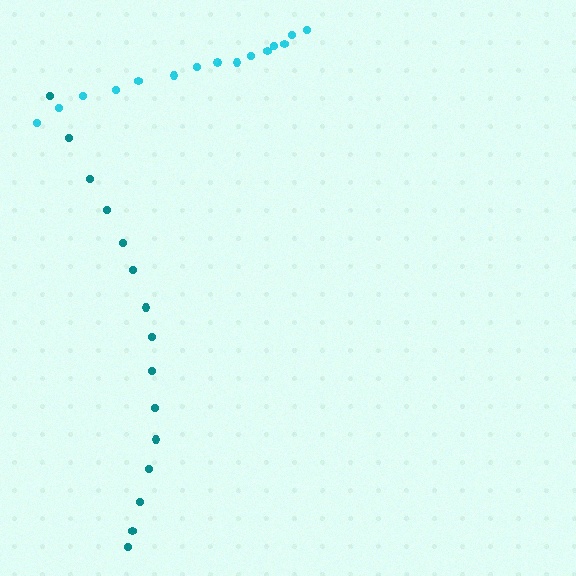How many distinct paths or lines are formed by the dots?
There are 2 distinct paths.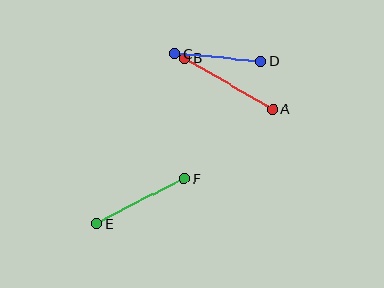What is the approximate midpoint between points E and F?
The midpoint is at approximately (141, 201) pixels.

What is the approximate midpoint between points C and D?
The midpoint is at approximately (218, 57) pixels.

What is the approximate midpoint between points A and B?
The midpoint is at approximately (229, 84) pixels.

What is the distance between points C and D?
The distance is approximately 87 pixels.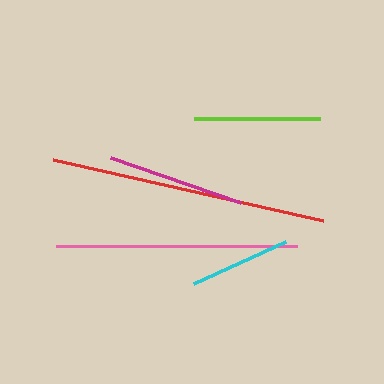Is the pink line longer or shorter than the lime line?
The pink line is longer than the lime line.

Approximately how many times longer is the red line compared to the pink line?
The red line is approximately 1.1 times the length of the pink line.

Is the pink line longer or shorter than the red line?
The red line is longer than the pink line.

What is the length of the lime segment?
The lime segment is approximately 125 pixels long.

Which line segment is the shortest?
The cyan line is the shortest at approximately 100 pixels.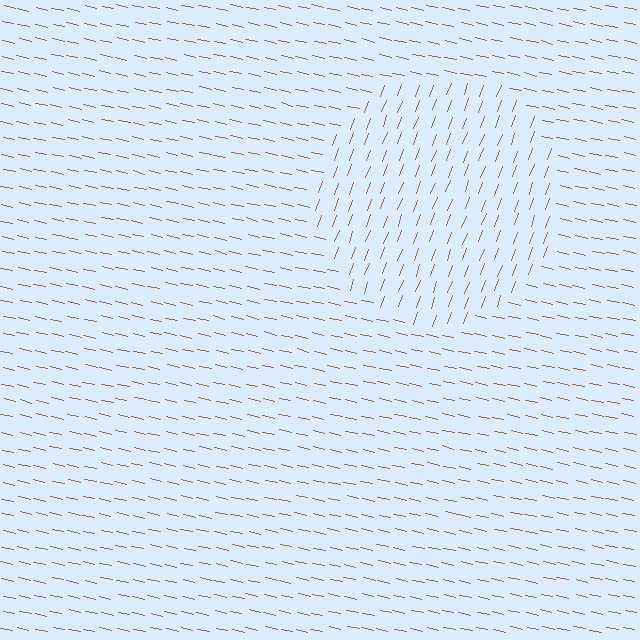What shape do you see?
I see a circle.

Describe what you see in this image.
The image is filled with small brown line segments. A circle region in the image has lines oriented differently from the surrounding lines, creating a visible texture boundary.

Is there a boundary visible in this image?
Yes, there is a texture boundary formed by a change in line orientation.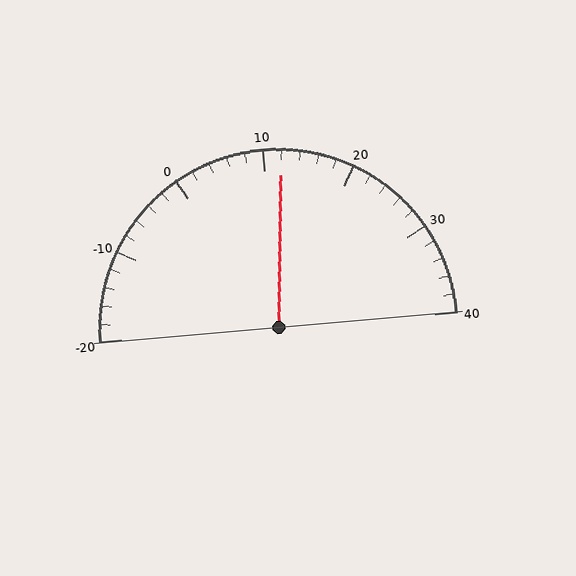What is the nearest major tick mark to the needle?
The nearest major tick mark is 10.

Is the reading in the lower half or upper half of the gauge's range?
The reading is in the upper half of the range (-20 to 40).